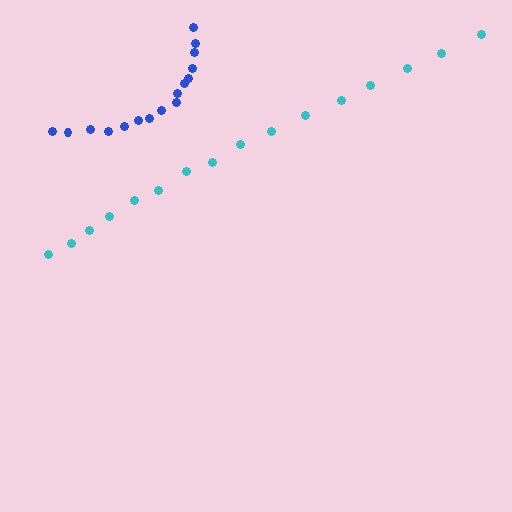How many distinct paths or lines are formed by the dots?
There are 2 distinct paths.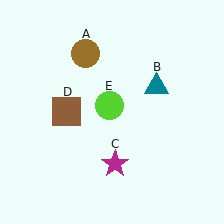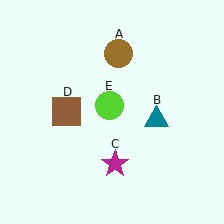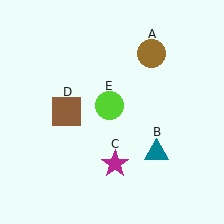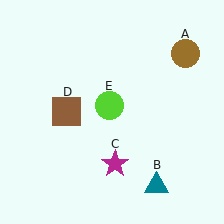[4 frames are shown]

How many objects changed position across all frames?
2 objects changed position: brown circle (object A), teal triangle (object B).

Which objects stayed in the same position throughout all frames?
Magenta star (object C) and brown square (object D) and lime circle (object E) remained stationary.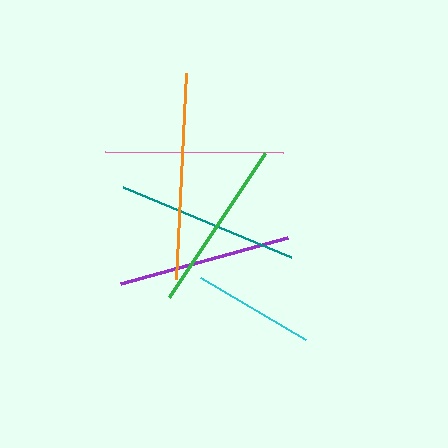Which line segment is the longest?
The orange line is the longest at approximately 207 pixels.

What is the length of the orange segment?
The orange segment is approximately 207 pixels long.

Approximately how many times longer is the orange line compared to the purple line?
The orange line is approximately 1.2 times the length of the purple line.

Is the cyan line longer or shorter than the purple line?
The purple line is longer than the cyan line.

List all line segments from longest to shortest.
From longest to shortest: orange, teal, pink, green, purple, cyan.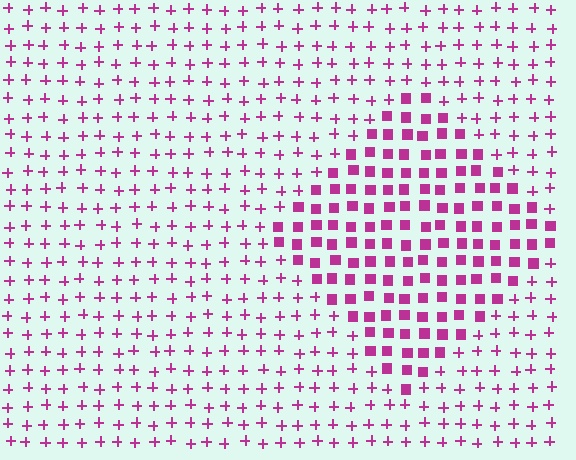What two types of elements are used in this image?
The image uses squares inside the diamond region and plus signs outside it.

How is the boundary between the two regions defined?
The boundary is defined by a change in element shape: squares inside vs. plus signs outside. All elements share the same color and spacing.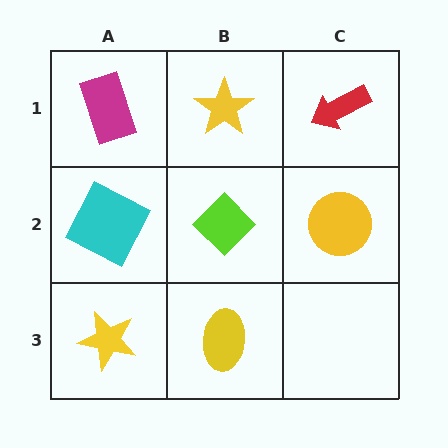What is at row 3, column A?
A yellow star.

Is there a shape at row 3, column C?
No, that cell is empty.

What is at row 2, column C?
A yellow circle.